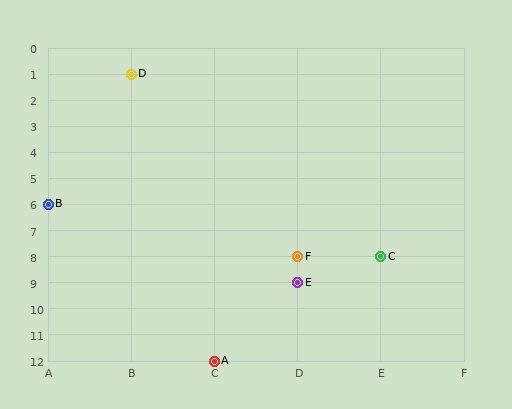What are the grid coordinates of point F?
Point F is at grid coordinates (D, 8).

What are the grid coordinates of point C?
Point C is at grid coordinates (E, 8).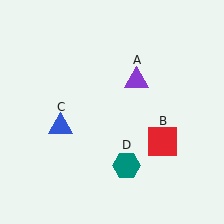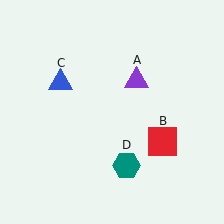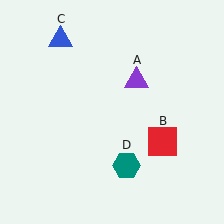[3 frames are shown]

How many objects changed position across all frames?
1 object changed position: blue triangle (object C).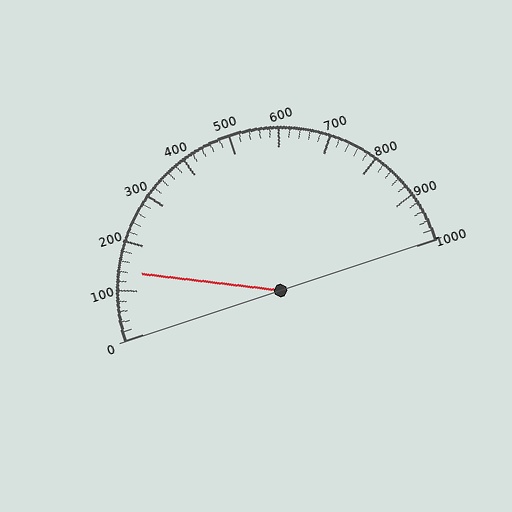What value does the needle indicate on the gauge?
The needle indicates approximately 140.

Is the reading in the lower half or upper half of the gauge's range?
The reading is in the lower half of the range (0 to 1000).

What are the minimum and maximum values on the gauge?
The gauge ranges from 0 to 1000.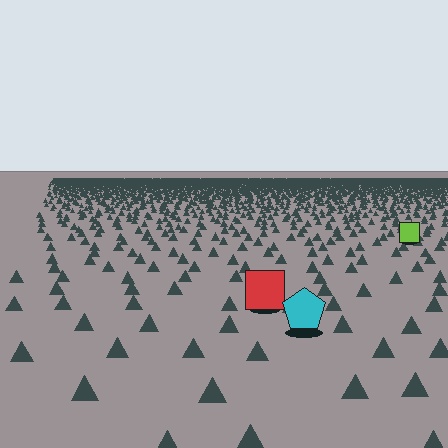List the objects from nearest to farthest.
From nearest to farthest: the cyan pentagon, the red square, the lime square.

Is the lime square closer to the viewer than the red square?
No. The red square is closer — you can tell from the texture gradient: the ground texture is coarser near it.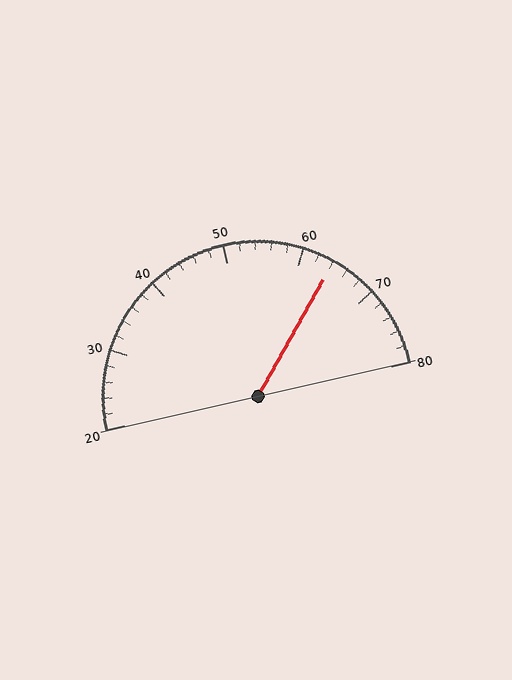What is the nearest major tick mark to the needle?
The nearest major tick mark is 60.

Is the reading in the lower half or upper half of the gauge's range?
The reading is in the upper half of the range (20 to 80).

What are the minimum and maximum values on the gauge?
The gauge ranges from 20 to 80.